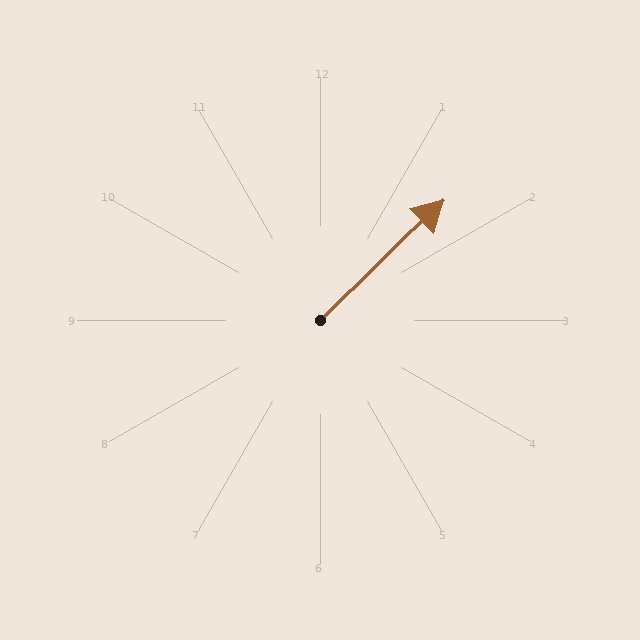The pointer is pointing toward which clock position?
Roughly 2 o'clock.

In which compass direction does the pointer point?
Northeast.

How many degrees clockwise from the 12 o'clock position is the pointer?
Approximately 46 degrees.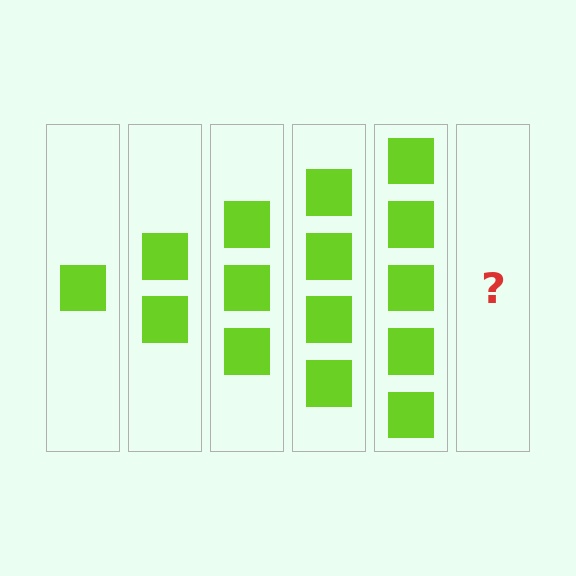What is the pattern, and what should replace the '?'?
The pattern is that each step adds one more square. The '?' should be 6 squares.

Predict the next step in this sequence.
The next step is 6 squares.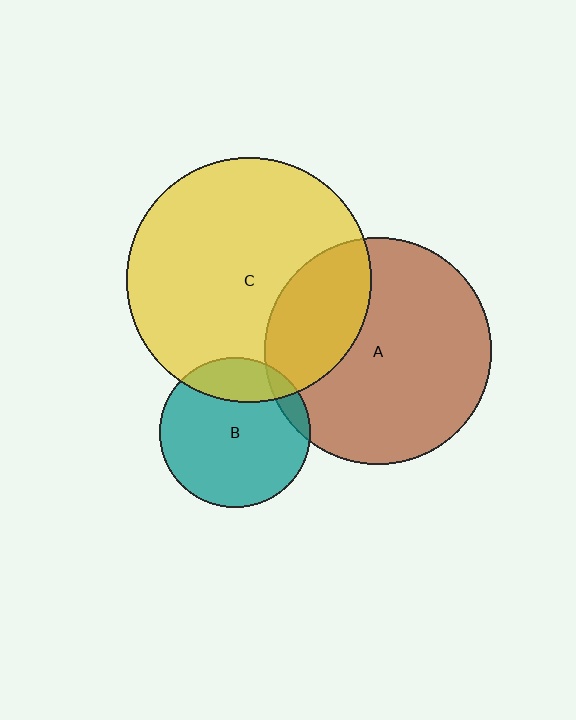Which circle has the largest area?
Circle C (yellow).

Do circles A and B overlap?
Yes.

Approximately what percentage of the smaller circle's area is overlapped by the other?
Approximately 10%.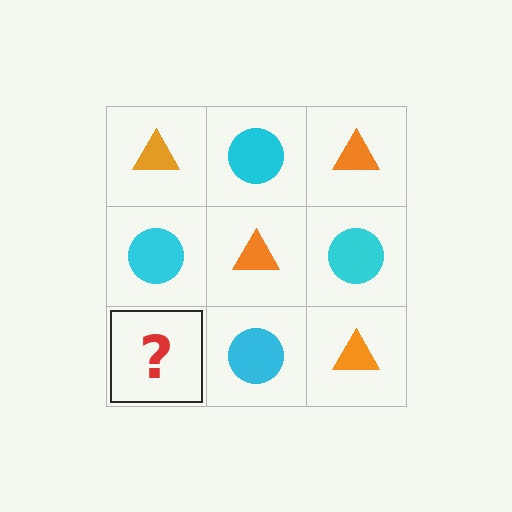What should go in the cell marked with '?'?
The missing cell should contain an orange triangle.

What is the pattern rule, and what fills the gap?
The rule is that it alternates orange triangle and cyan circle in a checkerboard pattern. The gap should be filled with an orange triangle.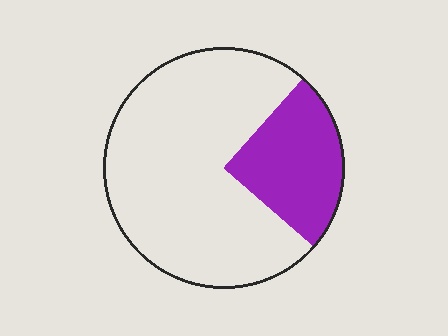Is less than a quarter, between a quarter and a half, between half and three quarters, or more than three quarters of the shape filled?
Between a quarter and a half.